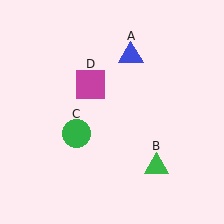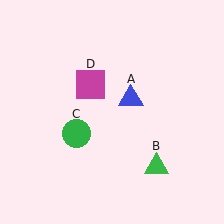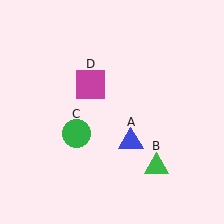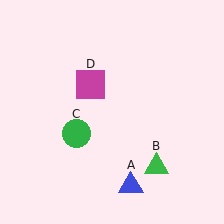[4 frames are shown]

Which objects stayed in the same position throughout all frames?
Green triangle (object B) and green circle (object C) and magenta square (object D) remained stationary.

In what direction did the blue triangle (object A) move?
The blue triangle (object A) moved down.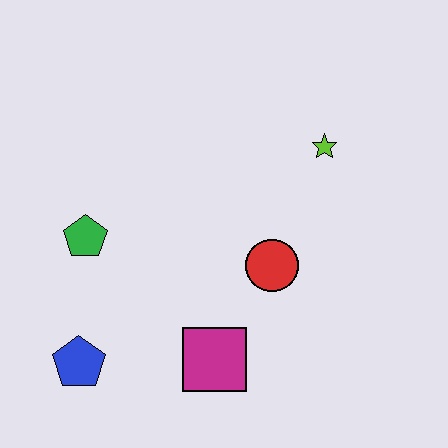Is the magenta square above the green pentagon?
No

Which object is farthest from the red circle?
The blue pentagon is farthest from the red circle.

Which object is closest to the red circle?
The magenta square is closest to the red circle.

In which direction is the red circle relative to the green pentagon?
The red circle is to the right of the green pentagon.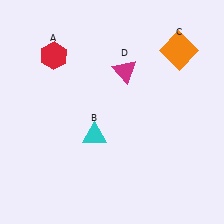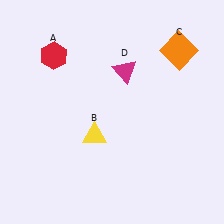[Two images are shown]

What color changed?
The triangle (B) changed from cyan in Image 1 to yellow in Image 2.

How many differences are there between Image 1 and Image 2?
There is 1 difference between the two images.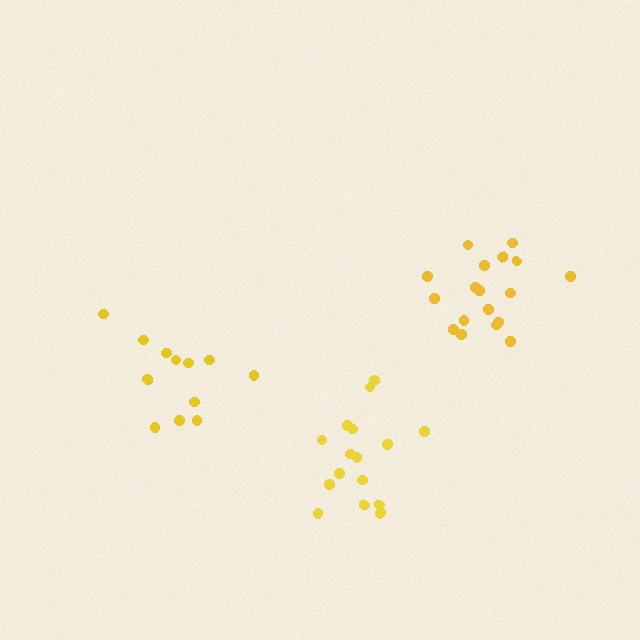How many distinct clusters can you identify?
There are 3 distinct clusters.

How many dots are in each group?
Group 1: 16 dots, Group 2: 18 dots, Group 3: 12 dots (46 total).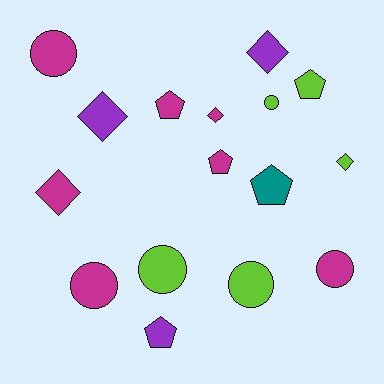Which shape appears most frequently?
Circle, with 6 objects.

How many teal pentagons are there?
There is 1 teal pentagon.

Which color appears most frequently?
Magenta, with 7 objects.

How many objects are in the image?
There are 16 objects.